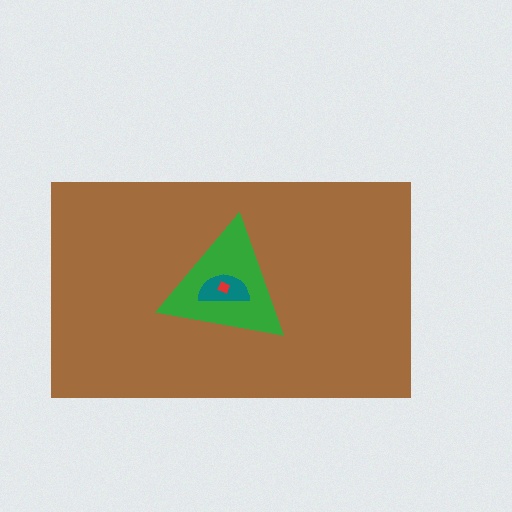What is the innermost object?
The red diamond.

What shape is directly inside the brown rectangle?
The green triangle.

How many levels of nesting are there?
4.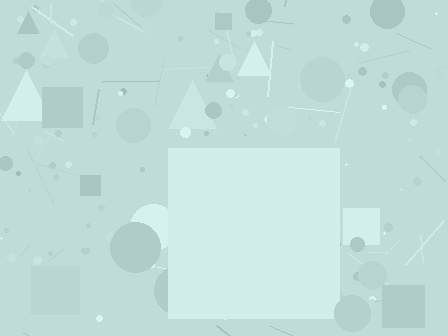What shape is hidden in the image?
A square is hidden in the image.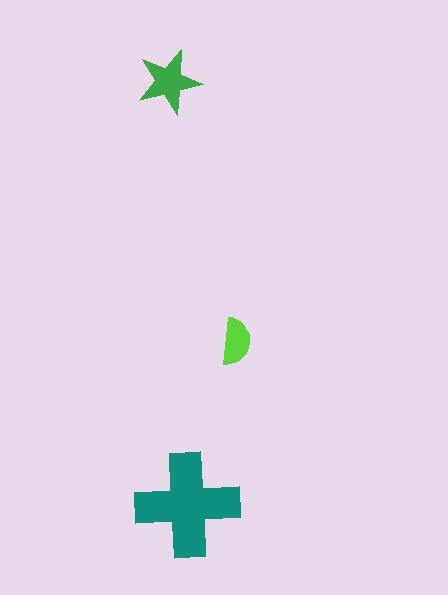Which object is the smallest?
The lime semicircle.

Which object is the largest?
The teal cross.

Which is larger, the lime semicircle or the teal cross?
The teal cross.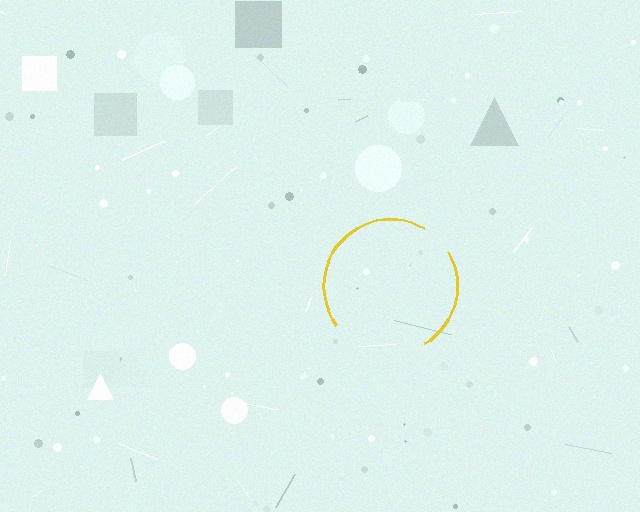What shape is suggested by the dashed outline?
The dashed outline suggests a circle.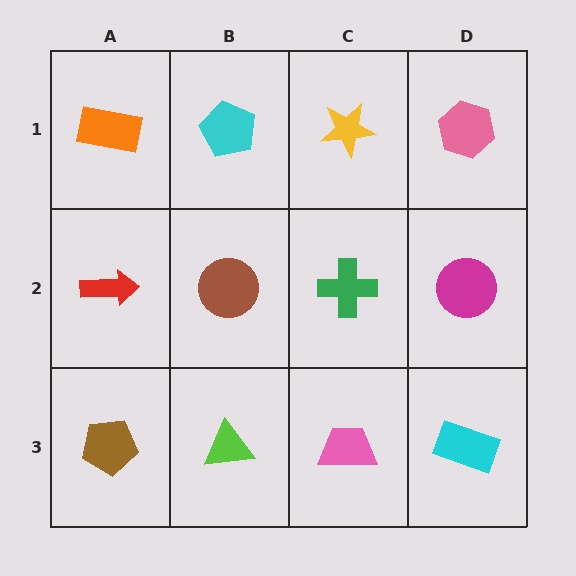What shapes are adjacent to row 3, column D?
A magenta circle (row 2, column D), a pink trapezoid (row 3, column C).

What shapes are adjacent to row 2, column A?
An orange rectangle (row 1, column A), a brown pentagon (row 3, column A), a brown circle (row 2, column B).